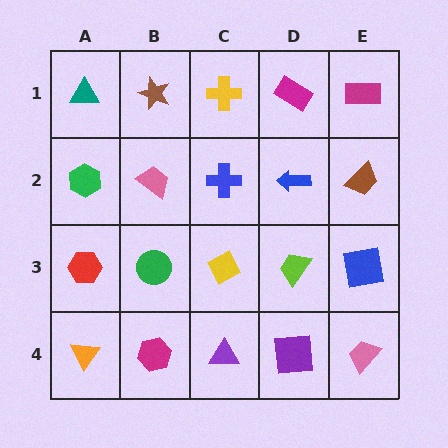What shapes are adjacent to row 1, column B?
A pink trapezoid (row 2, column B), a teal triangle (row 1, column A), a yellow cross (row 1, column C).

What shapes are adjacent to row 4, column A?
A red hexagon (row 3, column A), a magenta hexagon (row 4, column B).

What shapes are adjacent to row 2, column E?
A magenta rectangle (row 1, column E), a blue square (row 3, column E), a blue arrow (row 2, column D).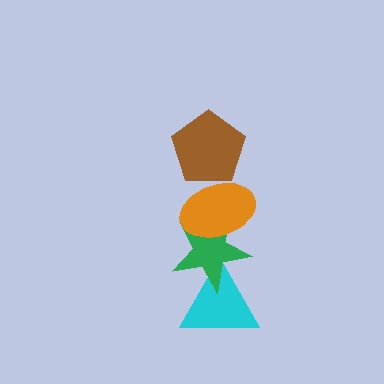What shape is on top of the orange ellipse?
The brown pentagon is on top of the orange ellipse.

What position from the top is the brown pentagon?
The brown pentagon is 1st from the top.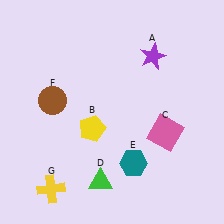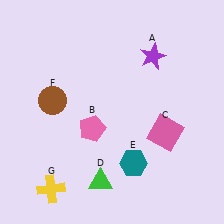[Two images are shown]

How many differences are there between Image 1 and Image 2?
There is 1 difference between the two images.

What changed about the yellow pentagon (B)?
In Image 1, B is yellow. In Image 2, it changed to pink.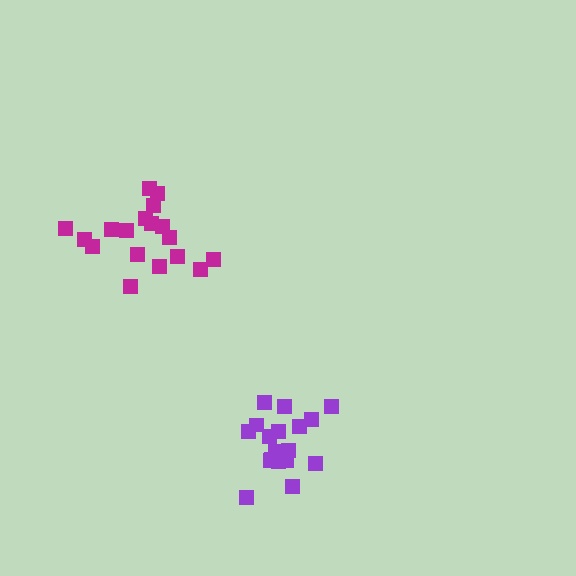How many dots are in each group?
Group 1: 18 dots, Group 2: 18 dots (36 total).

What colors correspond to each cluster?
The clusters are colored: purple, magenta.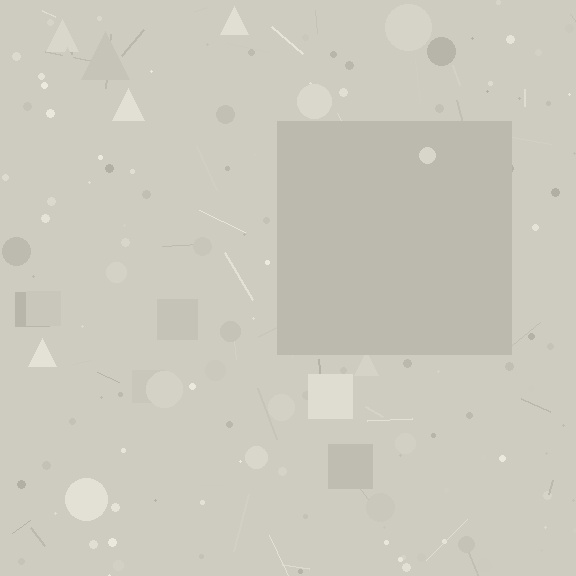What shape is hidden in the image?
A square is hidden in the image.